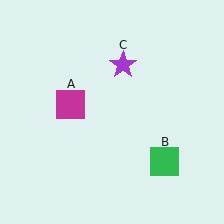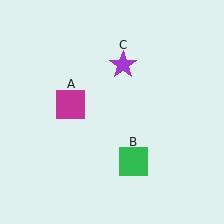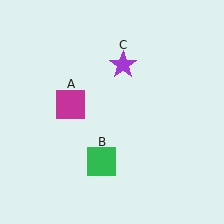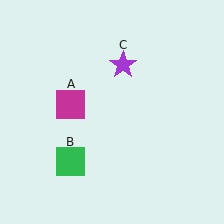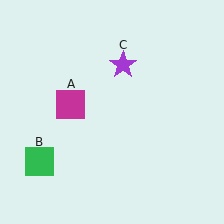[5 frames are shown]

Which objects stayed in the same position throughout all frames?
Magenta square (object A) and purple star (object C) remained stationary.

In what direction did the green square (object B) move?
The green square (object B) moved left.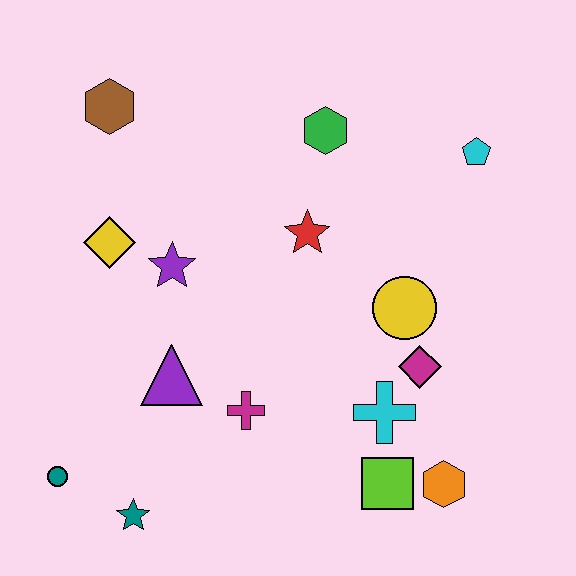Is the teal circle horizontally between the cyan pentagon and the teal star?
No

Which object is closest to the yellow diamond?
The purple star is closest to the yellow diamond.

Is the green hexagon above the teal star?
Yes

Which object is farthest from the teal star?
The cyan pentagon is farthest from the teal star.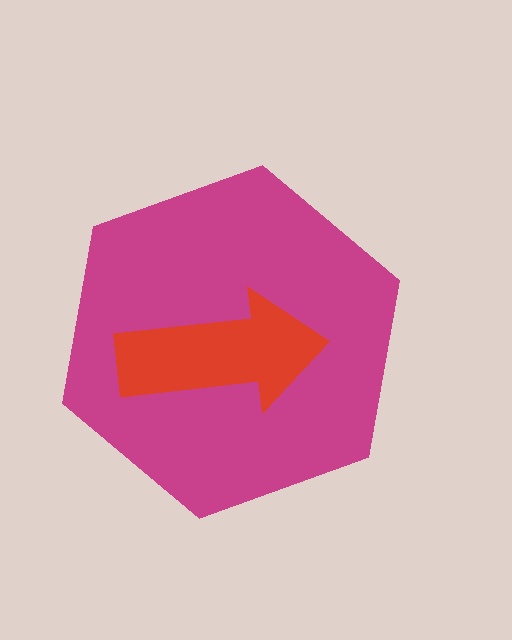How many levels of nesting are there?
2.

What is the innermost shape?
The red arrow.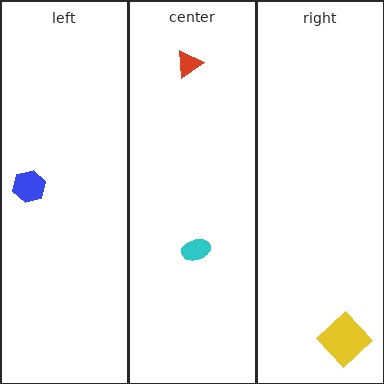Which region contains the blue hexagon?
The left region.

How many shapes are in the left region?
1.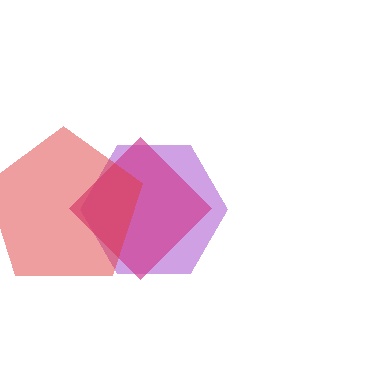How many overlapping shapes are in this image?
There are 3 overlapping shapes in the image.